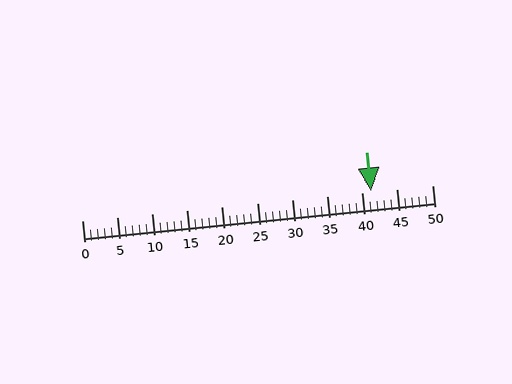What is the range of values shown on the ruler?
The ruler shows values from 0 to 50.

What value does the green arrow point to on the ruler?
The green arrow points to approximately 41.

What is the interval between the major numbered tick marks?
The major tick marks are spaced 5 units apart.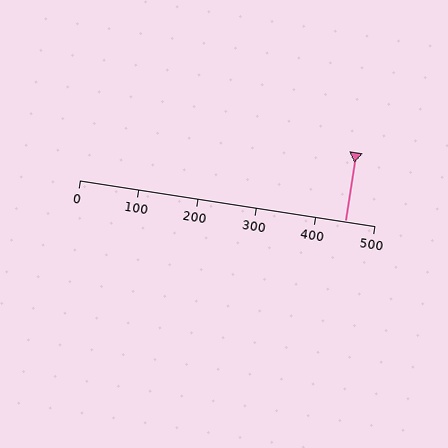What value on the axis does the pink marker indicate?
The marker indicates approximately 450.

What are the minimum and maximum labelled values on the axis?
The axis runs from 0 to 500.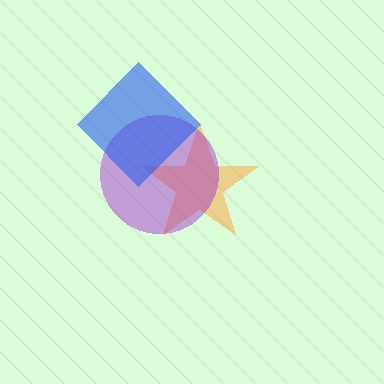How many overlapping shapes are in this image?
There are 3 overlapping shapes in the image.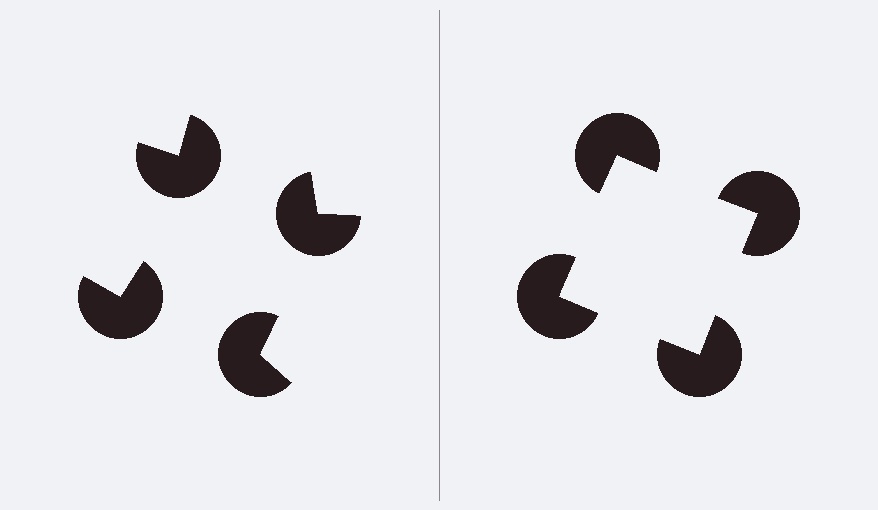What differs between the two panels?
The pac-man discs are positioned identically on both sides; only the wedge orientations differ. On the right they align to a square; on the left they are misaligned.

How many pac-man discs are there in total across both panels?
8 — 4 on each side.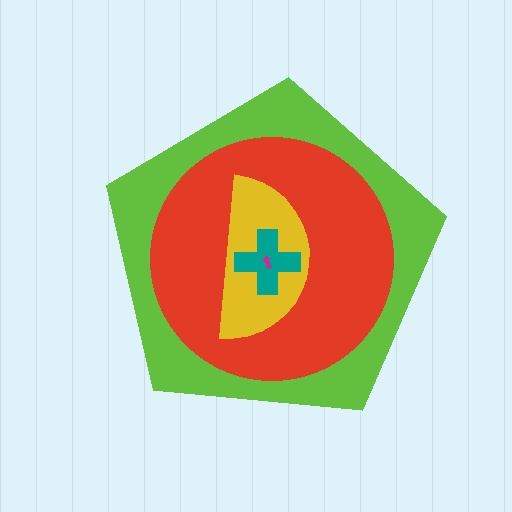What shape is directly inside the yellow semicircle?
The teal cross.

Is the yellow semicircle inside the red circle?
Yes.